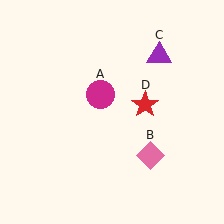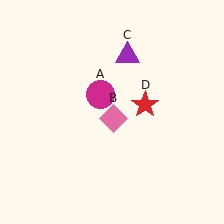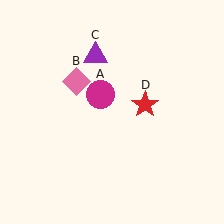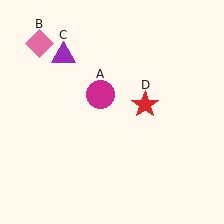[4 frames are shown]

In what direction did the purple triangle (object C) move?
The purple triangle (object C) moved left.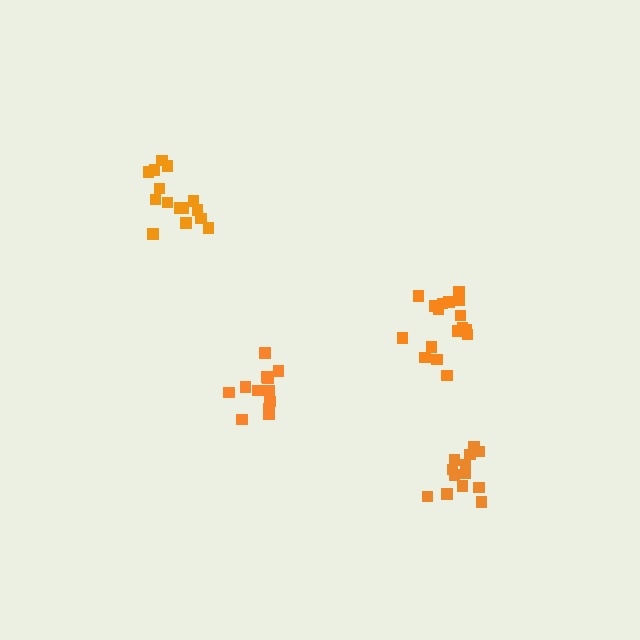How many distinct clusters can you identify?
There are 4 distinct clusters.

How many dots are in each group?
Group 1: 15 dots, Group 2: 12 dots, Group 3: 17 dots, Group 4: 14 dots (58 total).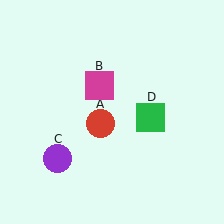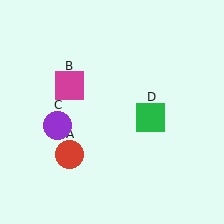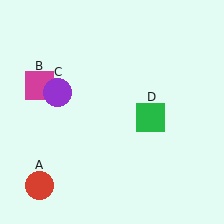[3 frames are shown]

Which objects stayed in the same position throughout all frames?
Green square (object D) remained stationary.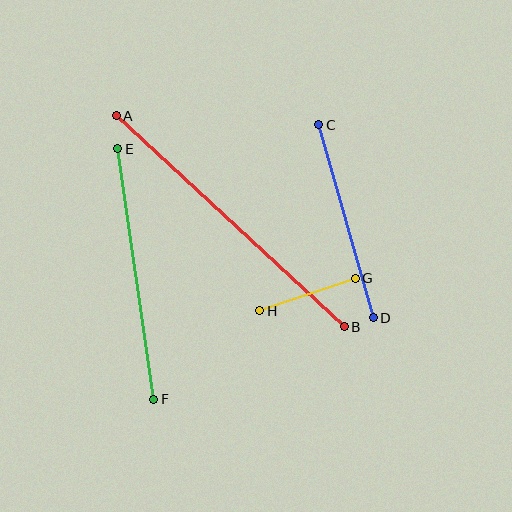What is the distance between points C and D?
The distance is approximately 201 pixels.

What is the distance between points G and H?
The distance is approximately 101 pixels.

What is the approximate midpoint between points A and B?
The midpoint is at approximately (230, 221) pixels.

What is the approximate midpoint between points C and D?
The midpoint is at approximately (346, 221) pixels.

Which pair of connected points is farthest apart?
Points A and B are farthest apart.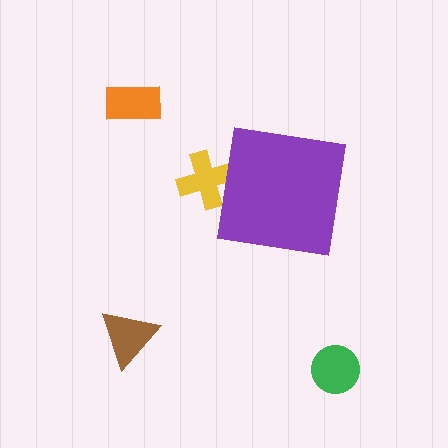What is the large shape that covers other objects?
A purple square.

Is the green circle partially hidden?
No, the green circle is fully visible.